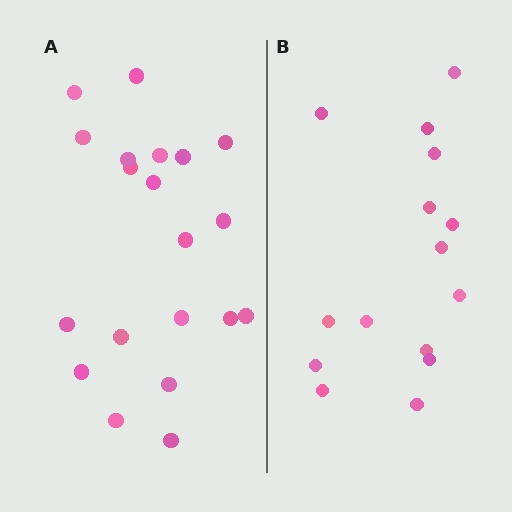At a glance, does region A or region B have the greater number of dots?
Region A (the left region) has more dots.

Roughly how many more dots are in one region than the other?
Region A has about 5 more dots than region B.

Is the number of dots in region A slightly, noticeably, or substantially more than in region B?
Region A has noticeably more, but not dramatically so. The ratio is roughly 1.3 to 1.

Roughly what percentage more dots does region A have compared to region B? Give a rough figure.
About 35% more.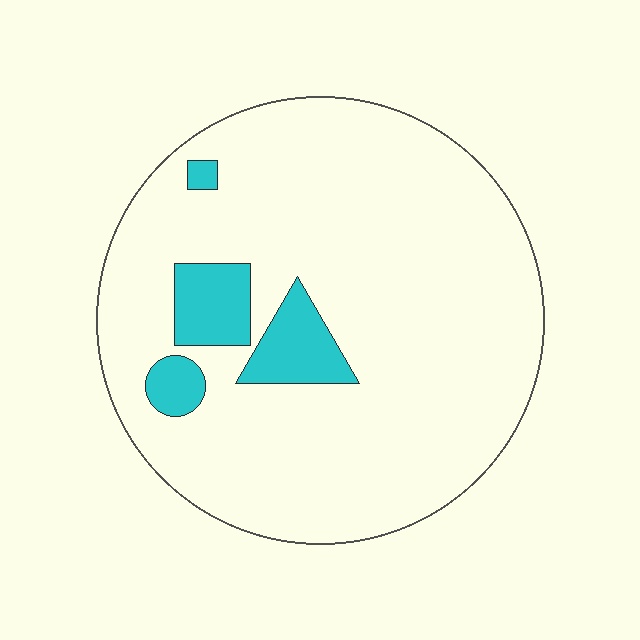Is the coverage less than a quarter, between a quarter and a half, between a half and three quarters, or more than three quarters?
Less than a quarter.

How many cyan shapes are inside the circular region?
4.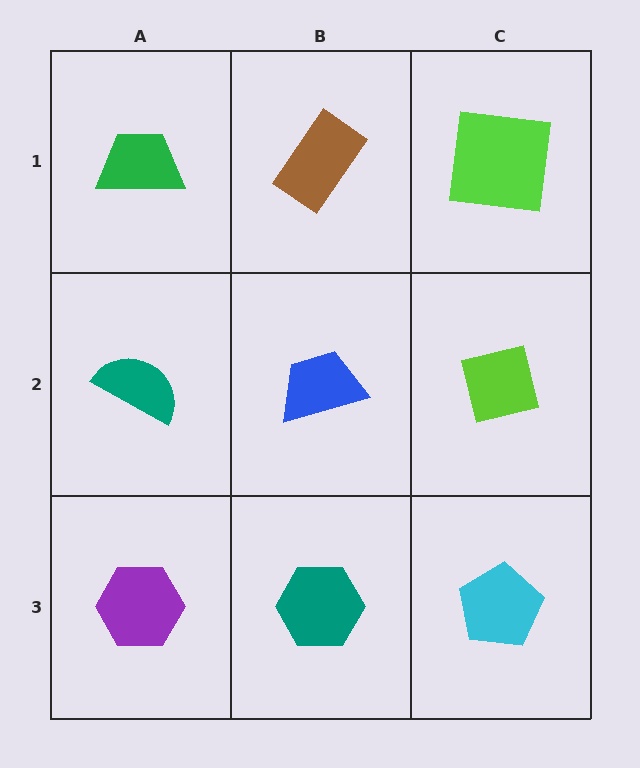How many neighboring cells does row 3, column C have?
2.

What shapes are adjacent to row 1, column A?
A teal semicircle (row 2, column A), a brown rectangle (row 1, column B).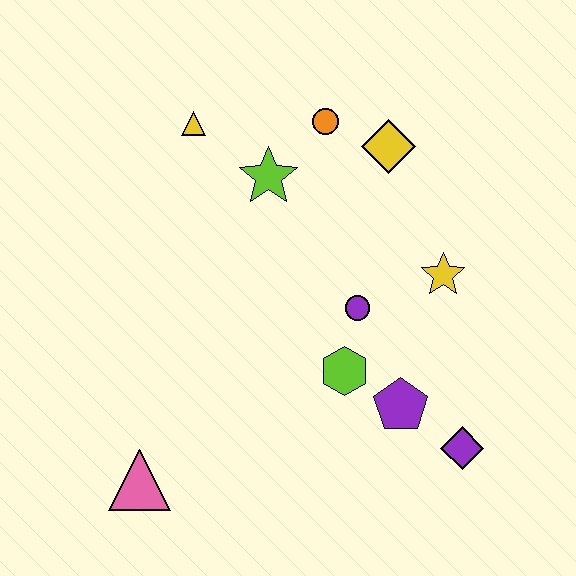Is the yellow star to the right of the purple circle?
Yes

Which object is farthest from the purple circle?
The pink triangle is farthest from the purple circle.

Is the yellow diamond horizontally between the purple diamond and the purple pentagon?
No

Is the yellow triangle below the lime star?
No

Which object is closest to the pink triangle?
The lime hexagon is closest to the pink triangle.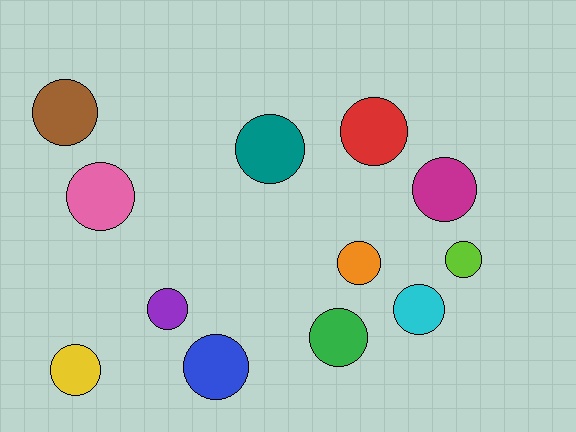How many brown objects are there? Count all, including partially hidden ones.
There is 1 brown object.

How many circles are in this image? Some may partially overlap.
There are 12 circles.